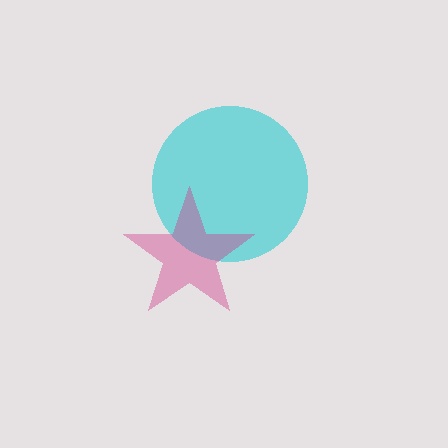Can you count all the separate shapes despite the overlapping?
Yes, there are 2 separate shapes.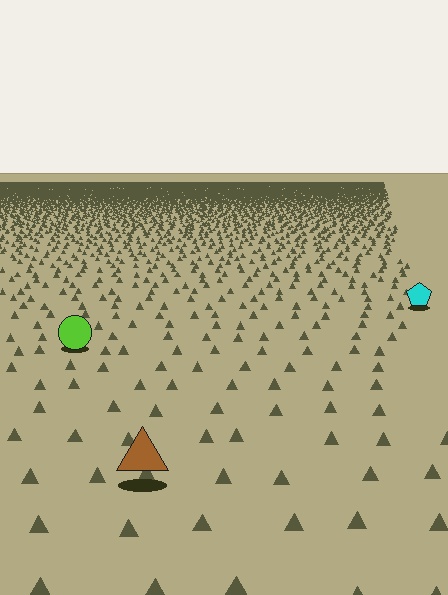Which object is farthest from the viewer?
The cyan pentagon is farthest from the viewer. It appears smaller and the ground texture around it is denser.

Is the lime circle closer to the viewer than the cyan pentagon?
Yes. The lime circle is closer — you can tell from the texture gradient: the ground texture is coarser near it.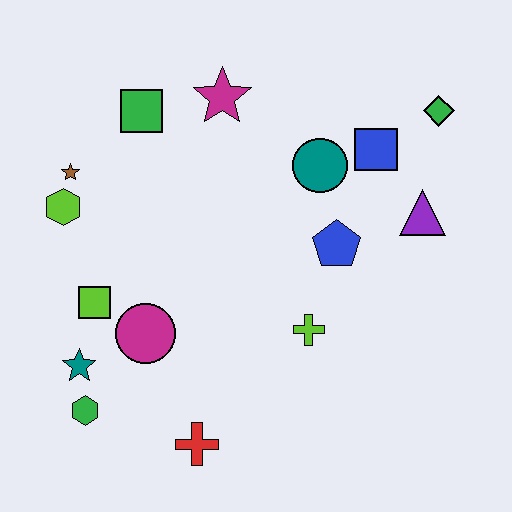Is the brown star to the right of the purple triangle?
No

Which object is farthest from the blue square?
The green hexagon is farthest from the blue square.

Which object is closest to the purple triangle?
The blue square is closest to the purple triangle.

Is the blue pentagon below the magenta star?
Yes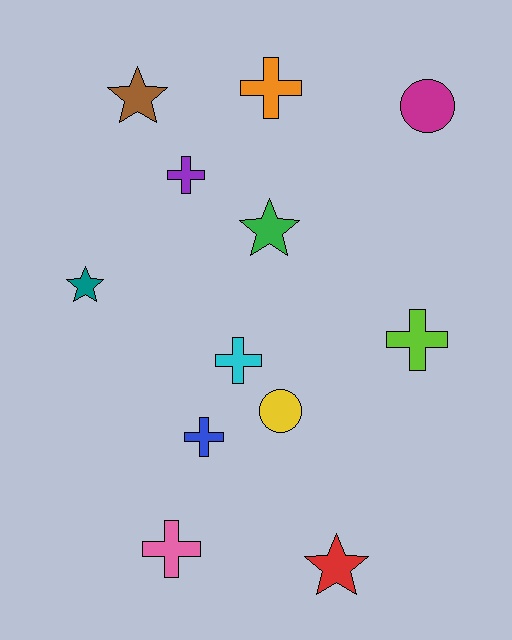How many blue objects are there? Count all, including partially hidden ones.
There is 1 blue object.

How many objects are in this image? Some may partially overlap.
There are 12 objects.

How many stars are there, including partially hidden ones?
There are 4 stars.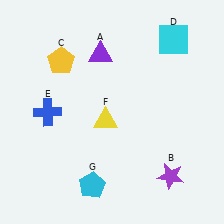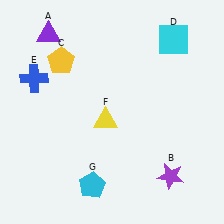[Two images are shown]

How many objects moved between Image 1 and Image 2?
2 objects moved between the two images.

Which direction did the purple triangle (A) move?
The purple triangle (A) moved left.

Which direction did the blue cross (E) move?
The blue cross (E) moved up.